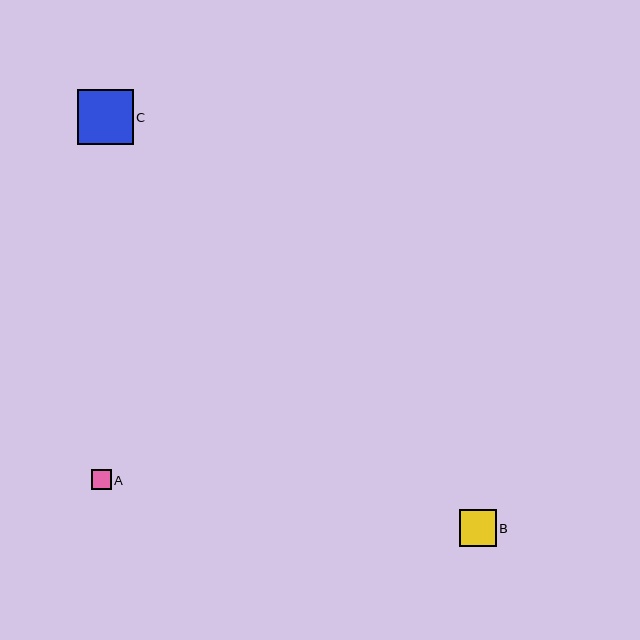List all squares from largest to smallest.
From largest to smallest: C, B, A.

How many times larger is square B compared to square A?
Square B is approximately 1.9 times the size of square A.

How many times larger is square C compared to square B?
Square C is approximately 1.5 times the size of square B.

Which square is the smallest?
Square A is the smallest with a size of approximately 20 pixels.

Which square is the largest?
Square C is the largest with a size of approximately 55 pixels.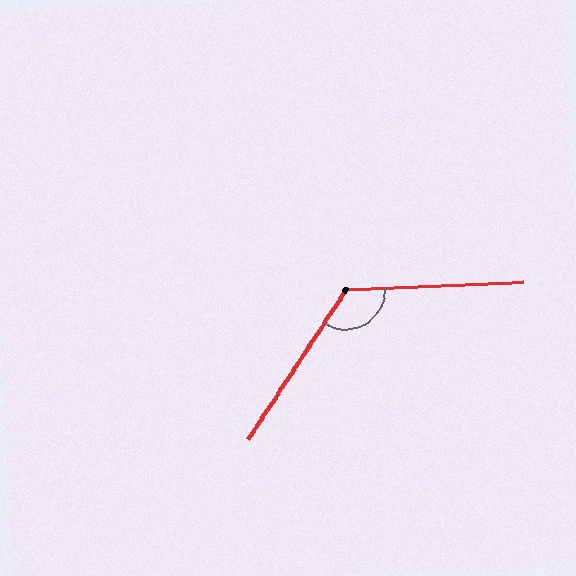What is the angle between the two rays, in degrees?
Approximately 126 degrees.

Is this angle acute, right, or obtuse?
It is obtuse.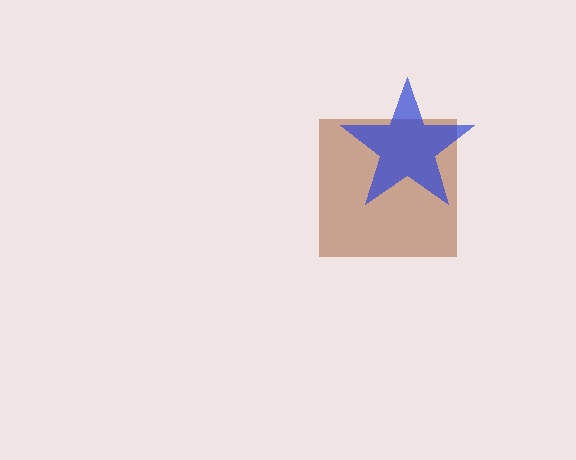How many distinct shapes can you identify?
There are 2 distinct shapes: a brown square, a blue star.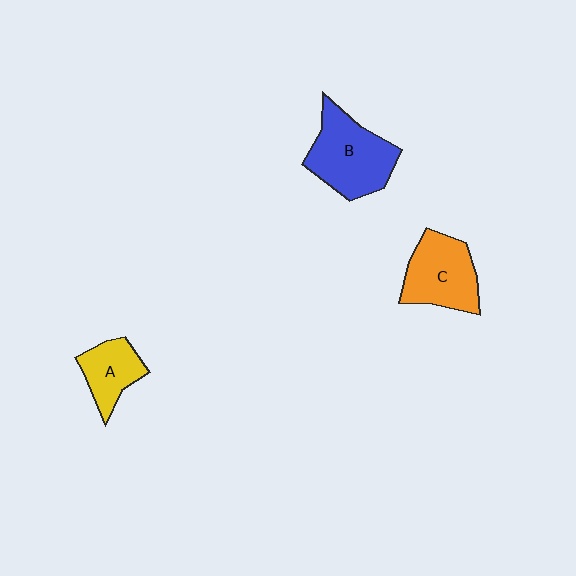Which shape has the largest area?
Shape B (blue).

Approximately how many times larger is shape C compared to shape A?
Approximately 1.5 times.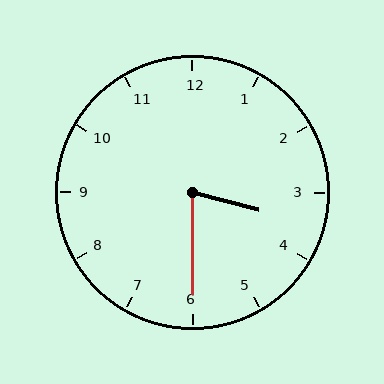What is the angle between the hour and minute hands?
Approximately 75 degrees.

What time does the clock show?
3:30.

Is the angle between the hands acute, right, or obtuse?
It is acute.